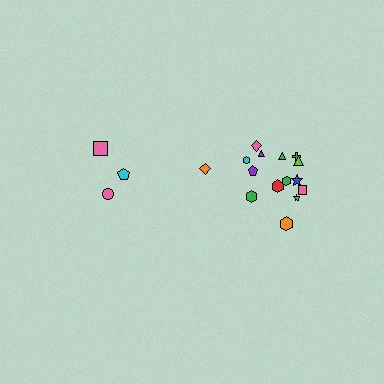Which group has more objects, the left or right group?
The right group.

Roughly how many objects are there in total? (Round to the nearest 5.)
Roughly 20 objects in total.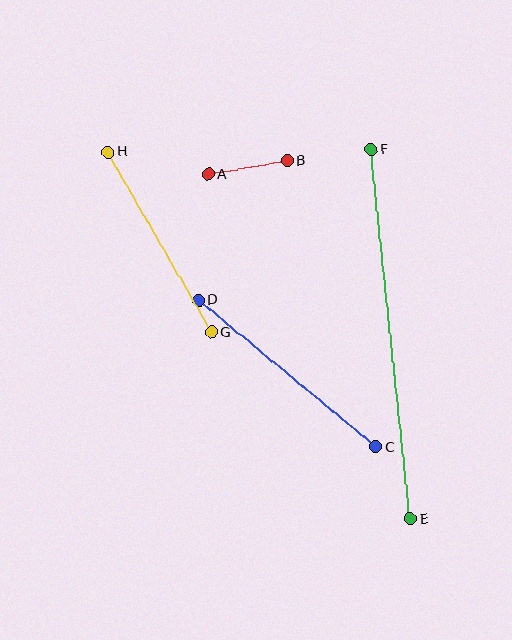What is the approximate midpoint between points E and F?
The midpoint is at approximately (391, 334) pixels.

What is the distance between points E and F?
The distance is approximately 372 pixels.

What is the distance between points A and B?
The distance is approximately 80 pixels.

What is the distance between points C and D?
The distance is approximately 230 pixels.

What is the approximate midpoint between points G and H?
The midpoint is at approximately (160, 242) pixels.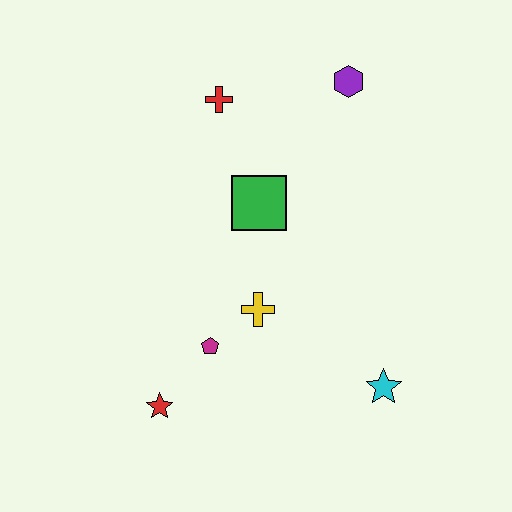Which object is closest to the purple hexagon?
The red cross is closest to the purple hexagon.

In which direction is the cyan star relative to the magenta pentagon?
The cyan star is to the right of the magenta pentagon.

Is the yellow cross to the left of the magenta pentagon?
No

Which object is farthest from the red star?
The purple hexagon is farthest from the red star.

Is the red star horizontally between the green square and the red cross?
No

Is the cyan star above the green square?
No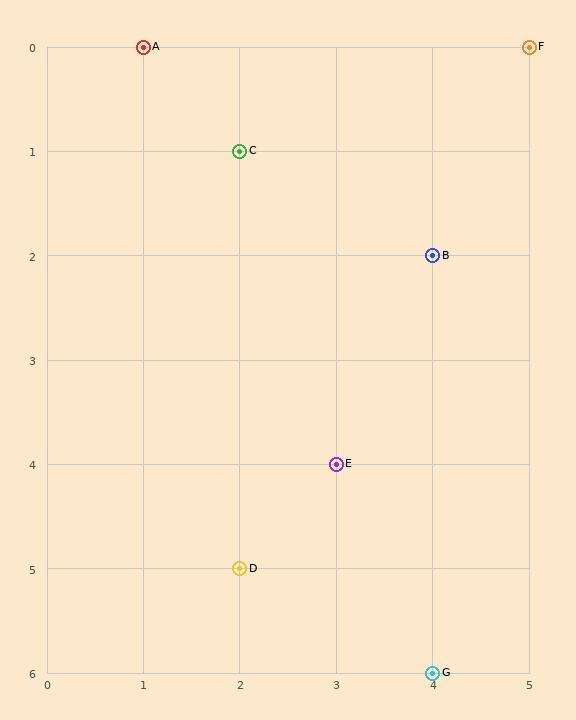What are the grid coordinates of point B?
Point B is at grid coordinates (4, 2).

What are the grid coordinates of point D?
Point D is at grid coordinates (2, 5).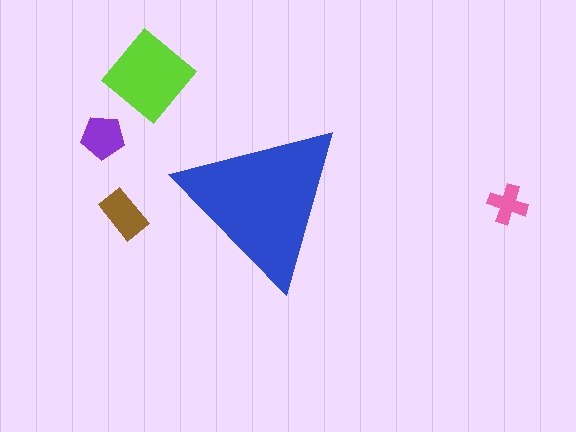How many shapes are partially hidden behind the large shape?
0 shapes are partially hidden.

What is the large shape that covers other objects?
A blue triangle.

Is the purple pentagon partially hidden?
No, the purple pentagon is fully visible.